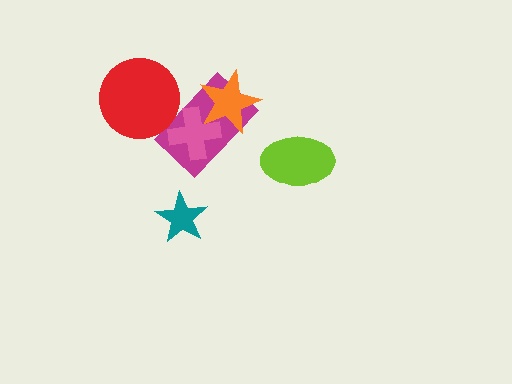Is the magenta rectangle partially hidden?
Yes, it is partially covered by another shape.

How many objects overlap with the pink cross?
2 objects overlap with the pink cross.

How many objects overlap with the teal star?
0 objects overlap with the teal star.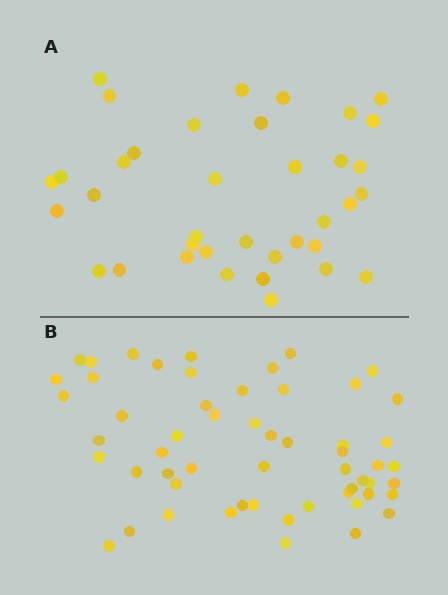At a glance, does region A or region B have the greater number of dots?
Region B (the bottom region) has more dots.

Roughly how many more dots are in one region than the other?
Region B has approximately 20 more dots than region A.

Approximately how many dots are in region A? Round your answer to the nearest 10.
About 40 dots. (The exact count is 37, which rounds to 40.)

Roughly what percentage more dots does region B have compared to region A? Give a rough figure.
About 50% more.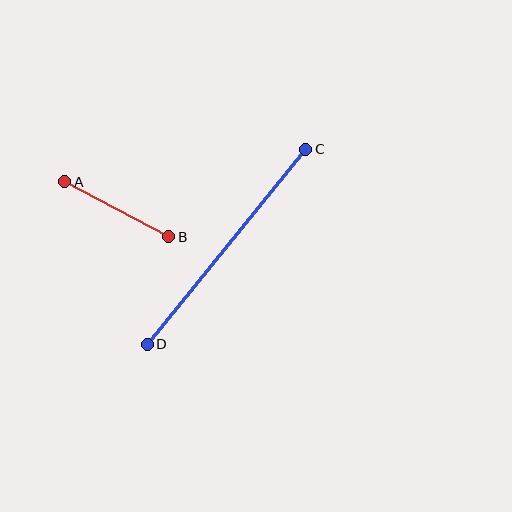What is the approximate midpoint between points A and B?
The midpoint is at approximately (117, 209) pixels.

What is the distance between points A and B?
The distance is approximately 118 pixels.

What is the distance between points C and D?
The distance is approximately 251 pixels.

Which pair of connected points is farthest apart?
Points C and D are farthest apart.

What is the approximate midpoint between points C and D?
The midpoint is at approximately (227, 247) pixels.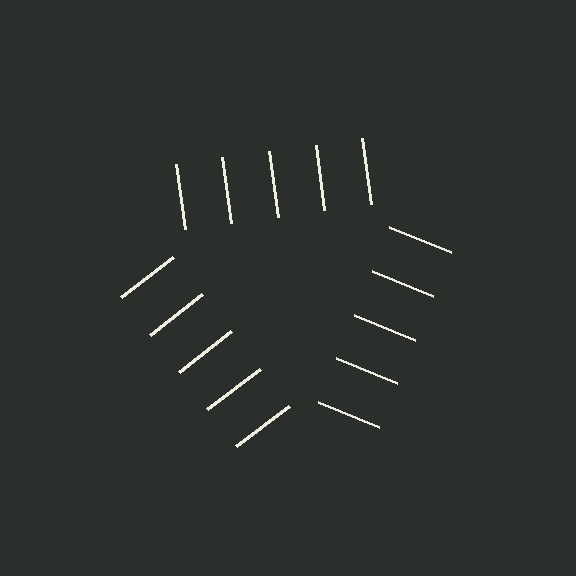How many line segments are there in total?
15 — 5 along each of the 3 edges.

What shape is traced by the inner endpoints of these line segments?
An illusory triangle — the line segments terminate on its edges but no continuous stroke is drawn.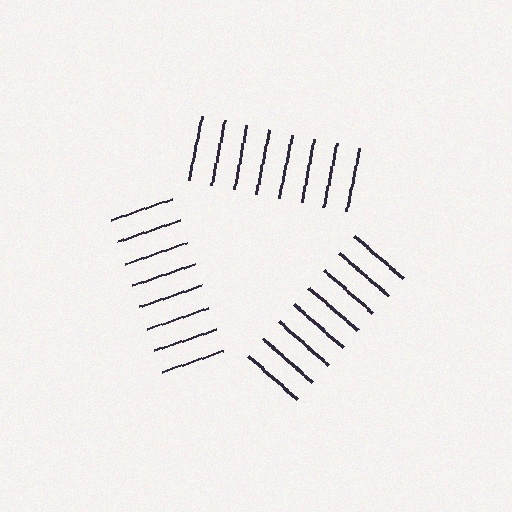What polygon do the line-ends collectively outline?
An illusory triangle — the line segments terminate on its edges but no continuous stroke is drawn.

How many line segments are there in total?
24 — 8 along each of the 3 edges.